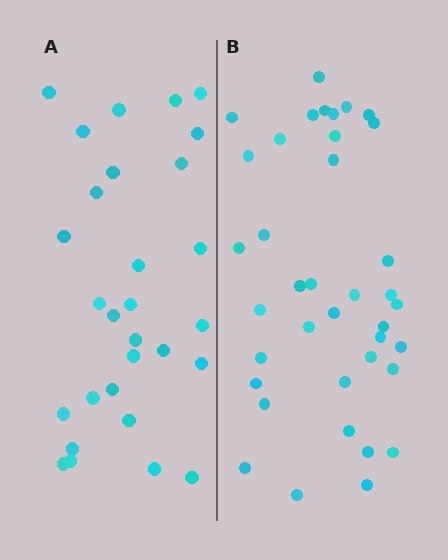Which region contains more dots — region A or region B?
Region B (the right region) has more dots.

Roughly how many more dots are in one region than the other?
Region B has roughly 8 or so more dots than region A.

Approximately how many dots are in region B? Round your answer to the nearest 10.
About 40 dots. (The exact count is 38, which rounds to 40.)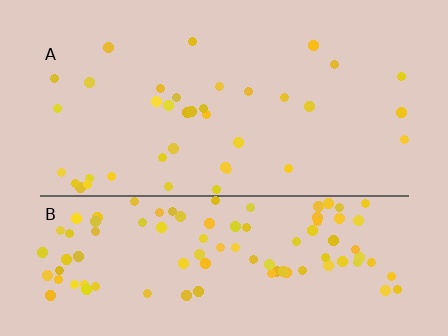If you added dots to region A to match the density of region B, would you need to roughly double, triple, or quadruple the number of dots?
Approximately triple.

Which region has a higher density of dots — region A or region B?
B (the bottom).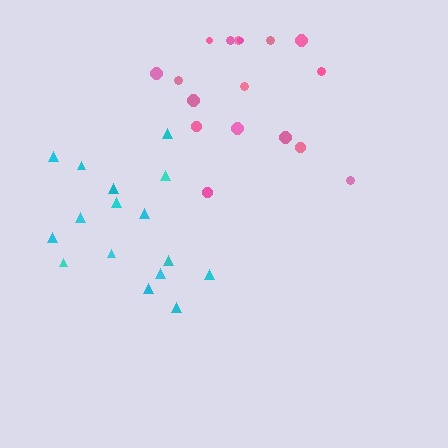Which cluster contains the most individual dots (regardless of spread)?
Pink (18).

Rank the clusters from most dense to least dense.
cyan, pink.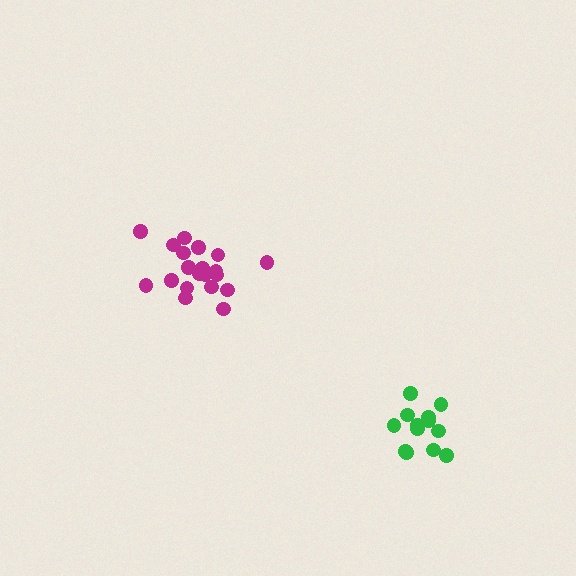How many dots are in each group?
Group 1: 20 dots, Group 2: 14 dots (34 total).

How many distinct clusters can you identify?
There are 2 distinct clusters.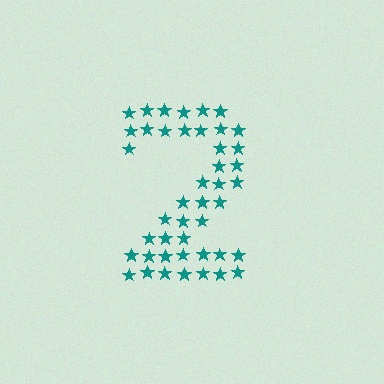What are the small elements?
The small elements are stars.